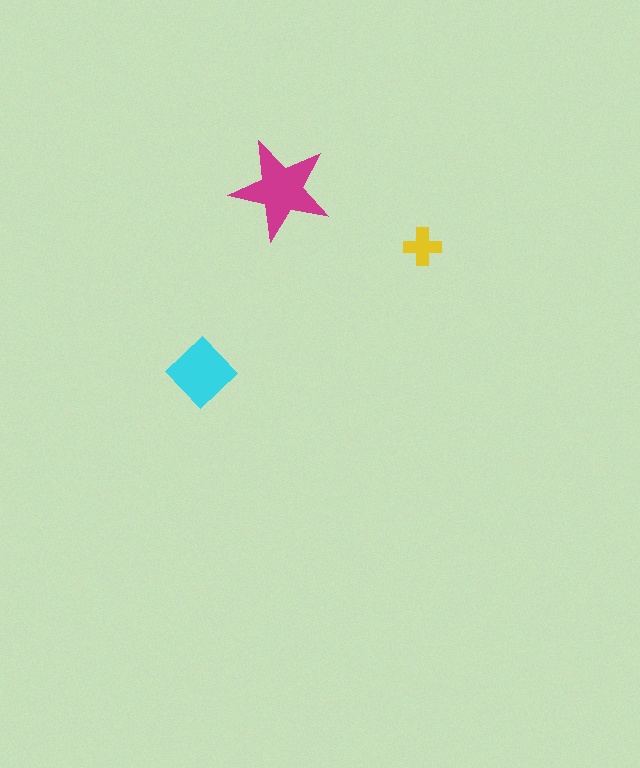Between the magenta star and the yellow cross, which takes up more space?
The magenta star.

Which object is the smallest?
The yellow cross.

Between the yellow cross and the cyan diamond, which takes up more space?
The cyan diamond.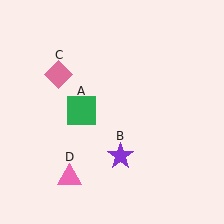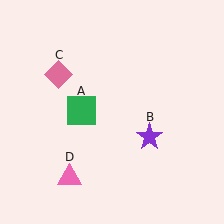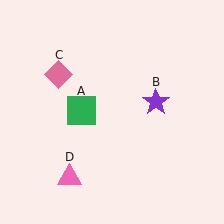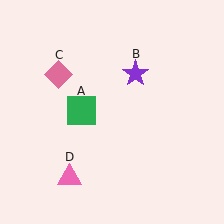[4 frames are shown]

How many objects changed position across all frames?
1 object changed position: purple star (object B).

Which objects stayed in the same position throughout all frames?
Green square (object A) and pink diamond (object C) and pink triangle (object D) remained stationary.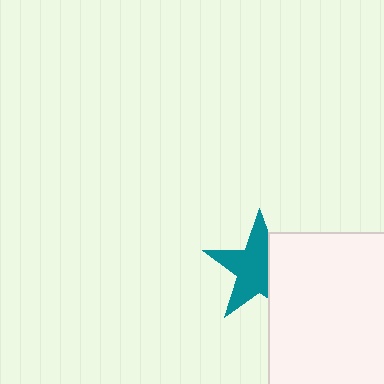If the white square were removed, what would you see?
You would see the complete teal star.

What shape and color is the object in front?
The object in front is a white square.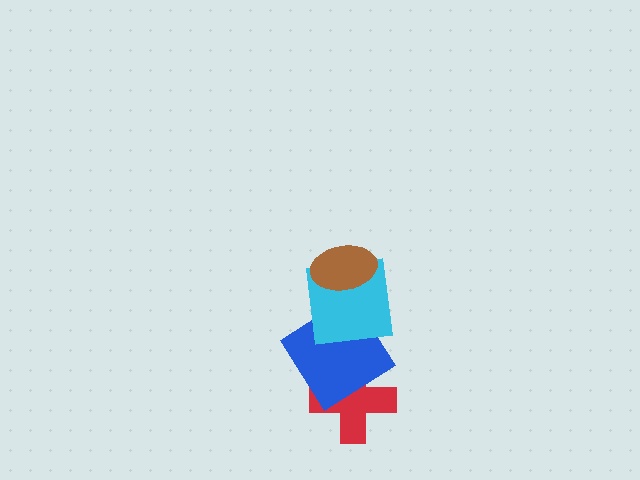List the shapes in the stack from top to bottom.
From top to bottom: the brown ellipse, the cyan square, the blue diamond, the red cross.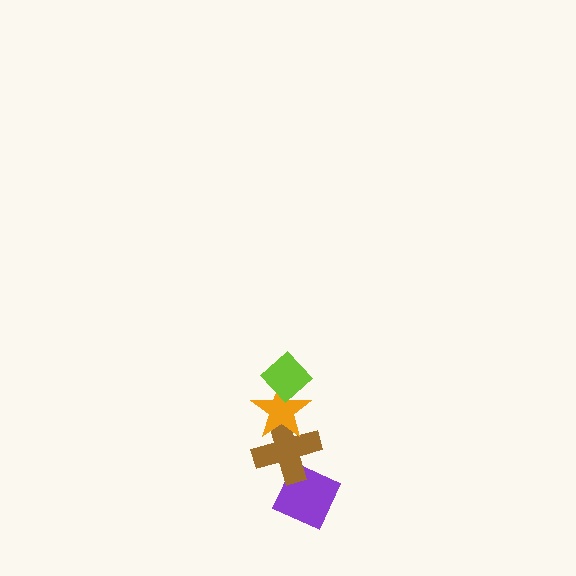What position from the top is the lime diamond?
The lime diamond is 1st from the top.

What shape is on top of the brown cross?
The orange star is on top of the brown cross.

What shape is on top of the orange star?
The lime diamond is on top of the orange star.